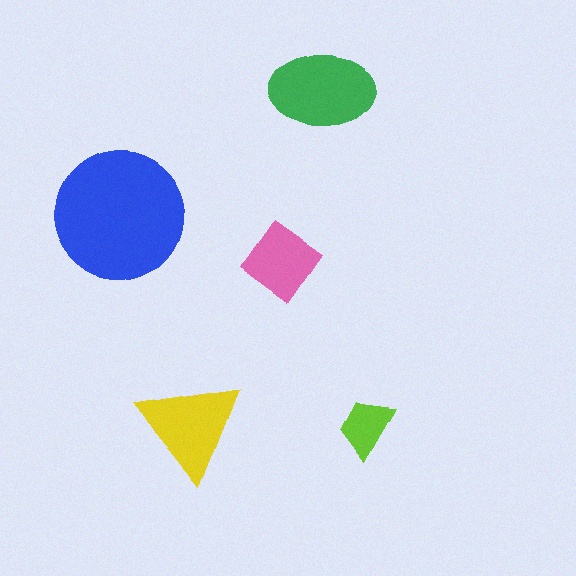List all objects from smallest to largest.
The lime trapezoid, the pink diamond, the yellow triangle, the green ellipse, the blue circle.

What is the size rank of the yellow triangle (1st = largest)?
3rd.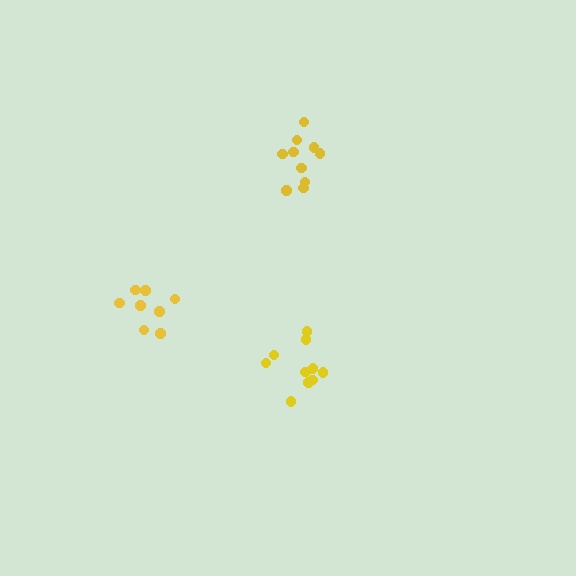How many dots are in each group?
Group 1: 10 dots, Group 2: 8 dots, Group 3: 10 dots (28 total).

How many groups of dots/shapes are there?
There are 3 groups.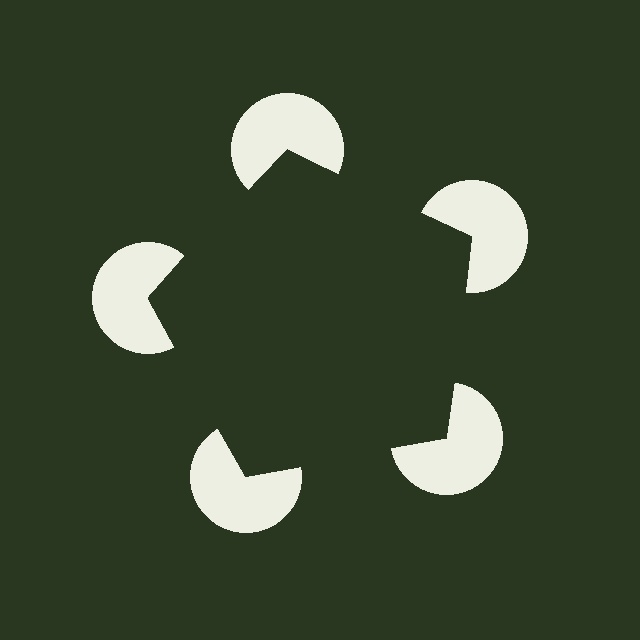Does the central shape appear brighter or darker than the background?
It typically appears slightly darker than the background, even though no actual brightness change is drawn.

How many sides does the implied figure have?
5 sides.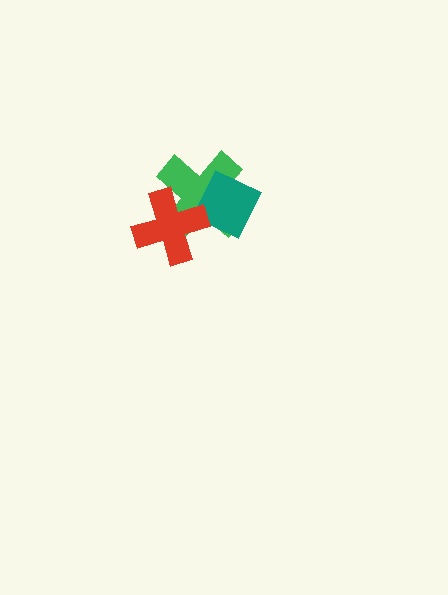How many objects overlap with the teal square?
1 object overlaps with the teal square.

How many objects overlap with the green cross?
2 objects overlap with the green cross.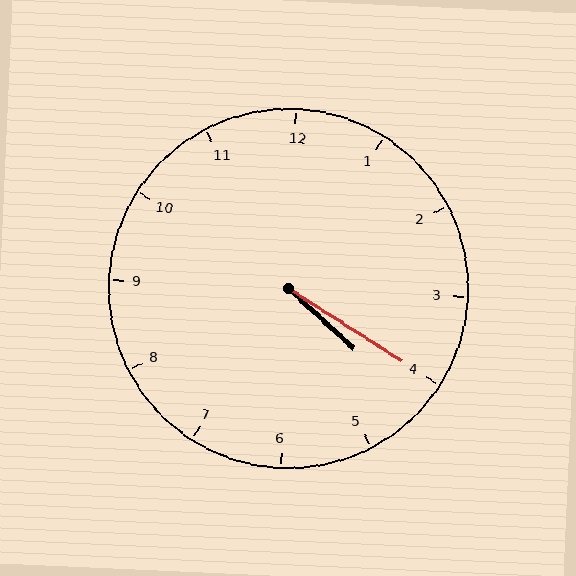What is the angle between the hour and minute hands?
Approximately 10 degrees.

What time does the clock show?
4:20.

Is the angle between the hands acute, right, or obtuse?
It is acute.